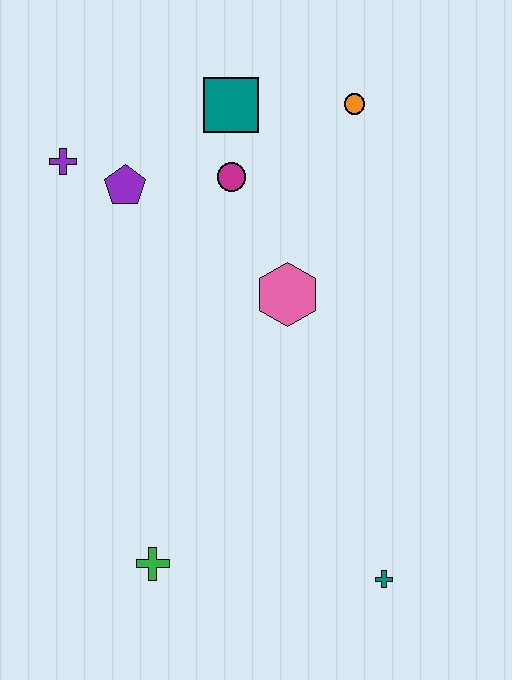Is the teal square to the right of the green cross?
Yes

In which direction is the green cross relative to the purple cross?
The green cross is below the purple cross.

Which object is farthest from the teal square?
The teal cross is farthest from the teal square.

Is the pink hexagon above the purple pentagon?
No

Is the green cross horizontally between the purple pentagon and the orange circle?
Yes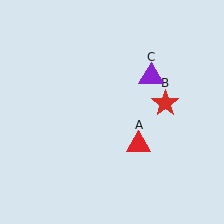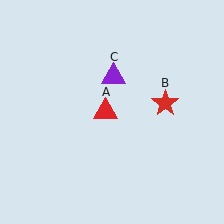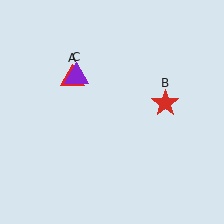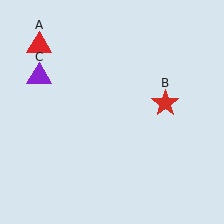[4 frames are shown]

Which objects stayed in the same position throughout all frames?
Red star (object B) remained stationary.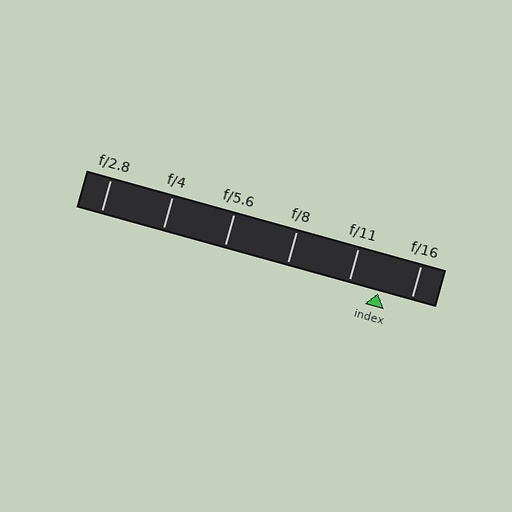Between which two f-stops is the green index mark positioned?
The index mark is between f/11 and f/16.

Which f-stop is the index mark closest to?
The index mark is closest to f/11.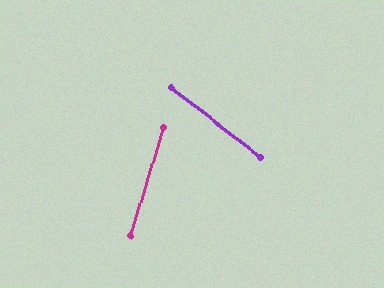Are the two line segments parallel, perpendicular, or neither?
Neither parallel nor perpendicular — they differ by about 69°.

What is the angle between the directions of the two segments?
Approximately 69 degrees.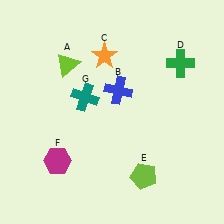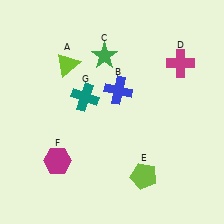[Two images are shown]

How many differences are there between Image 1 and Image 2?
There are 2 differences between the two images.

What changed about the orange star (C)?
In Image 1, C is orange. In Image 2, it changed to green.